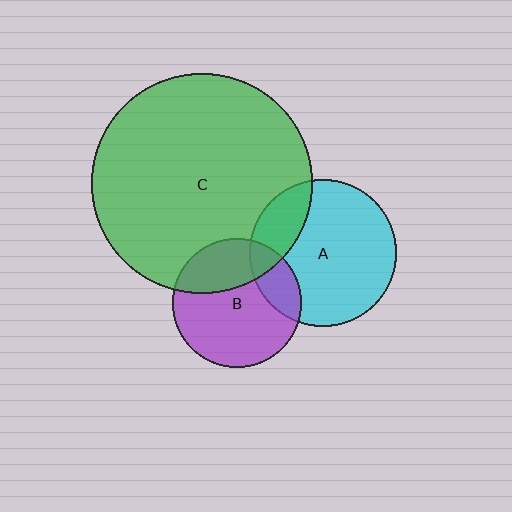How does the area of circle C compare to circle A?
Approximately 2.3 times.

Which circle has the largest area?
Circle C (green).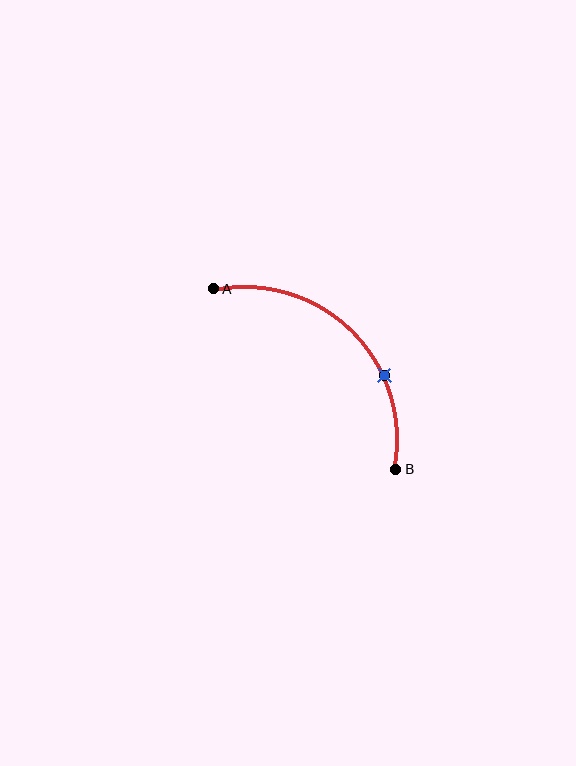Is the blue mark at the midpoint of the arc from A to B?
No. The blue mark lies on the arc but is closer to endpoint B. The arc midpoint would be at the point on the curve equidistant along the arc from both A and B.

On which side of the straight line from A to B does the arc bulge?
The arc bulges above and to the right of the straight line connecting A and B.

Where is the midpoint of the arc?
The arc midpoint is the point on the curve farthest from the straight line joining A and B. It sits above and to the right of that line.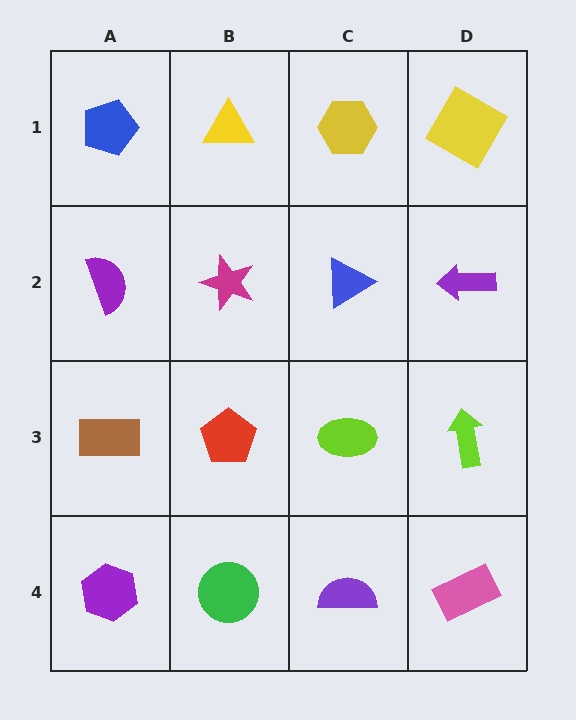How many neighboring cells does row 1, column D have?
2.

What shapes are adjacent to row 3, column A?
A purple semicircle (row 2, column A), a purple hexagon (row 4, column A), a red pentagon (row 3, column B).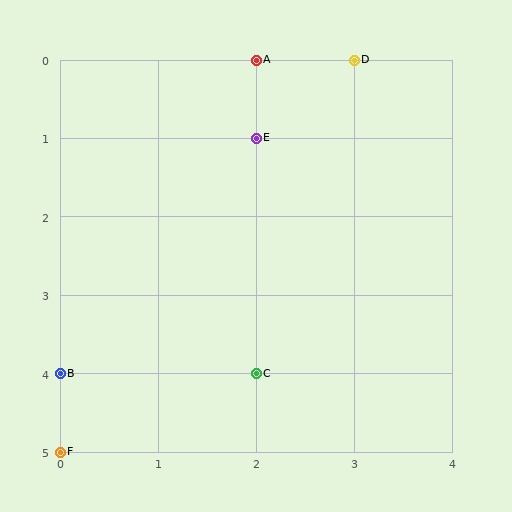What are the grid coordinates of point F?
Point F is at grid coordinates (0, 5).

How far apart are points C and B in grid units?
Points C and B are 2 columns apart.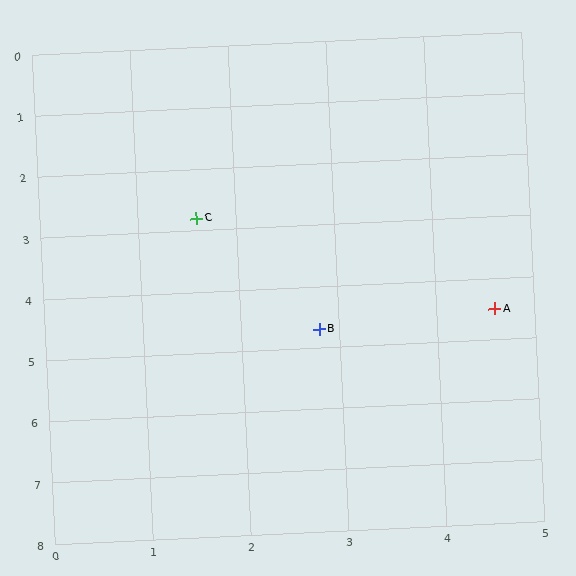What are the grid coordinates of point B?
Point B is at approximately (2.8, 4.7).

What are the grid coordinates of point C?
Point C is at approximately (1.6, 2.8).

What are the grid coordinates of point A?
Point A is at approximately (4.6, 4.5).